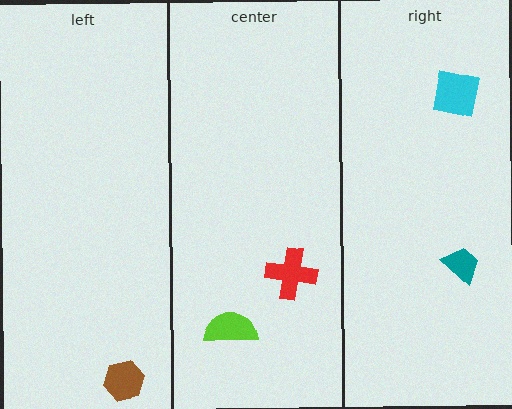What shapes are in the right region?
The teal trapezoid, the cyan square.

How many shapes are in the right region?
2.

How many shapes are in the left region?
1.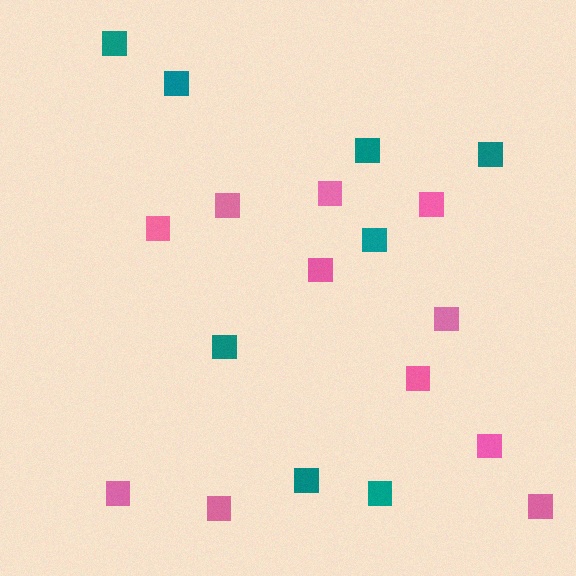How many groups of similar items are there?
There are 2 groups: one group of teal squares (8) and one group of pink squares (11).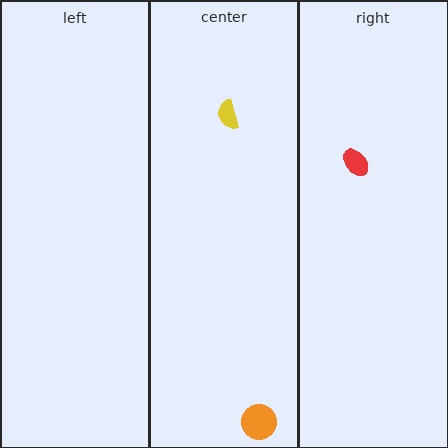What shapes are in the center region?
The orange circle, the yellow semicircle.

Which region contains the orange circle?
The center region.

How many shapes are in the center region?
2.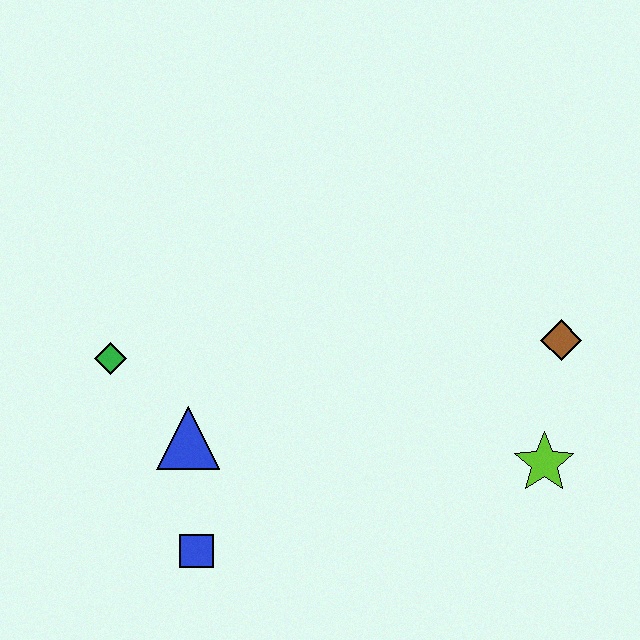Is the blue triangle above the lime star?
Yes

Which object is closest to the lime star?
The brown diamond is closest to the lime star.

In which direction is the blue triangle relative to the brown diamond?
The blue triangle is to the left of the brown diamond.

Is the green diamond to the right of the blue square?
No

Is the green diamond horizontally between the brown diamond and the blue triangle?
No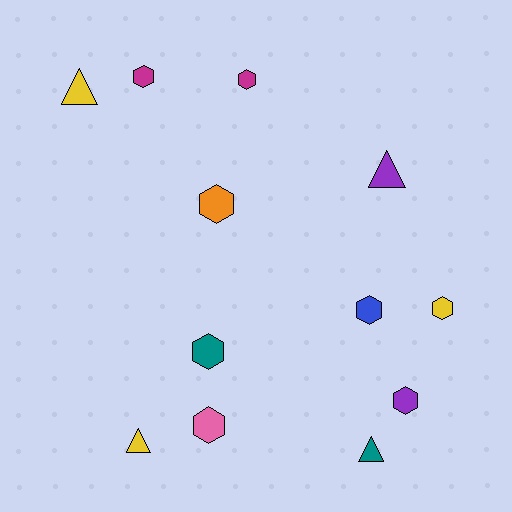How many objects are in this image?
There are 12 objects.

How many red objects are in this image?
There are no red objects.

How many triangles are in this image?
There are 4 triangles.